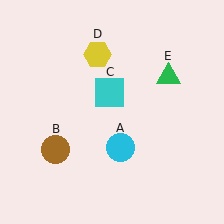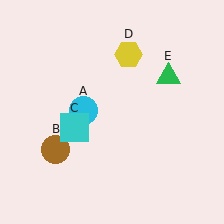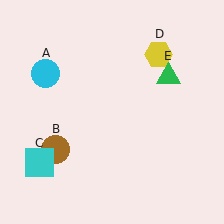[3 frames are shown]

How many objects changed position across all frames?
3 objects changed position: cyan circle (object A), cyan square (object C), yellow hexagon (object D).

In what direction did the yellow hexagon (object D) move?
The yellow hexagon (object D) moved right.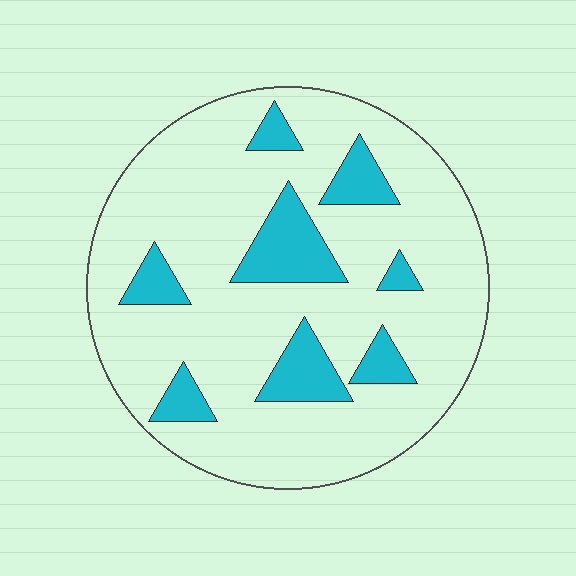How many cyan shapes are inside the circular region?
8.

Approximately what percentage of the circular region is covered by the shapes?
Approximately 20%.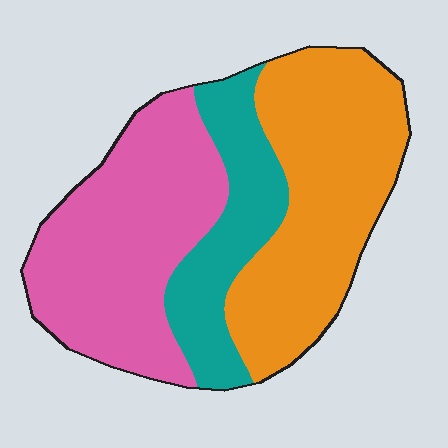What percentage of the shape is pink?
Pink covers about 40% of the shape.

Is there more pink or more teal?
Pink.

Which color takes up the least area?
Teal, at roughly 20%.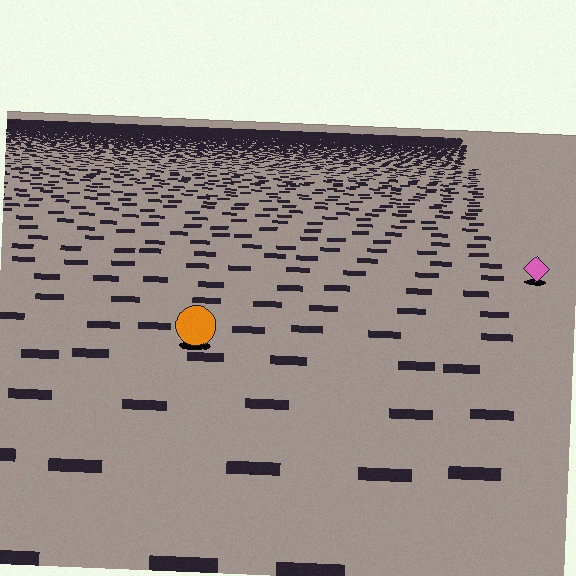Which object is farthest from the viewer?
The pink diamond is farthest from the viewer. It appears smaller and the ground texture around it is denser.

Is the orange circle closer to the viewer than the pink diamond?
Yes. The orange circle is closer — you can tell from the texture gradient: the ground texture is coarser near it.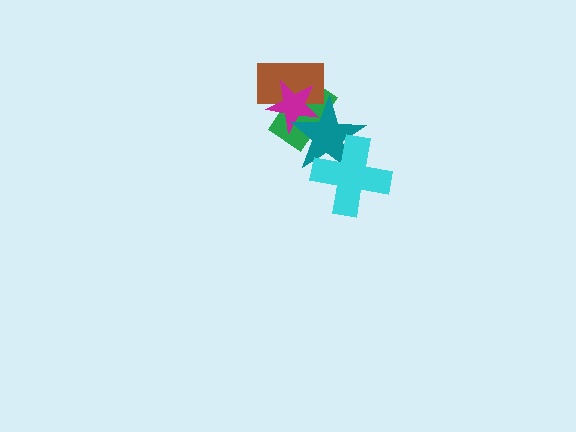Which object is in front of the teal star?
The cyan cross is in front of the teal star.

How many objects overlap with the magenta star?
3 objects overlap with the magenta star.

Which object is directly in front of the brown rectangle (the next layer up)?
The magenta star is directly in front of the brown rectangle.